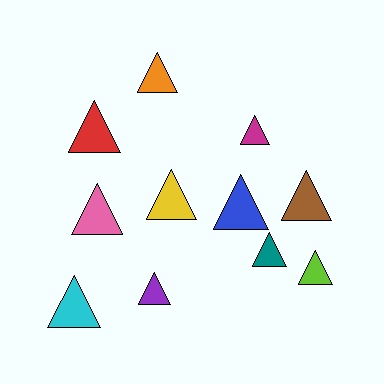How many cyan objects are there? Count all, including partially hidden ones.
There is 1 cyan object.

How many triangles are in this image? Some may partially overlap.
There are 11 triangles.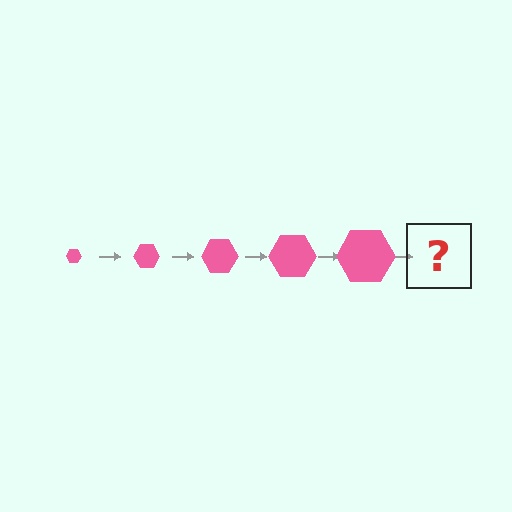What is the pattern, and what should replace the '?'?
The pattern is that the hexagon gets progressively larger each step. The '?' should be a pink hexagon, larger than the previous one.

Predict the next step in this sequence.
The next step is a pink hexagon, larger than the previous one.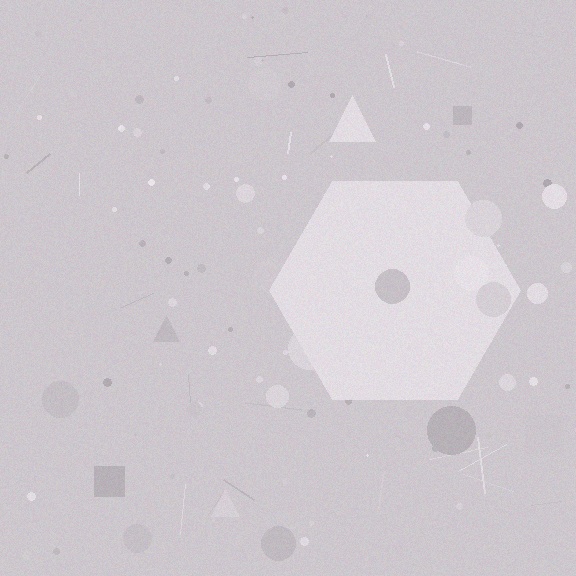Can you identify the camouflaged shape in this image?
The camouflaged shape is a hexagon.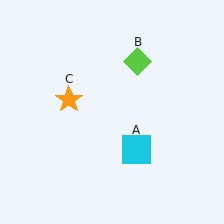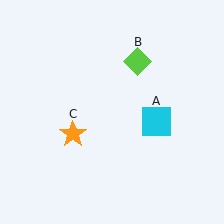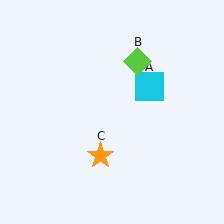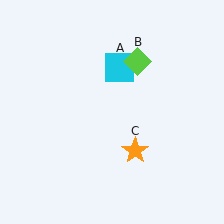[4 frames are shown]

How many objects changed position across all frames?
2 objects changed position: cyan square (object A), orange star (object C).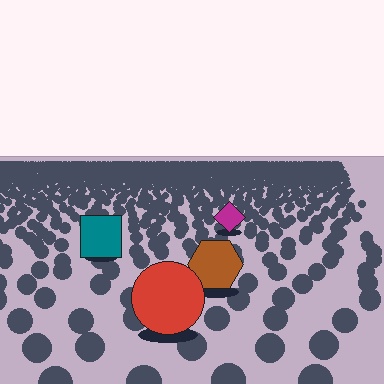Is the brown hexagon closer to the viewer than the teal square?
Yes. The brown hexagon is closer — you can tell from the texture gradient: the ground texture is coarser near it.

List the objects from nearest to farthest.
From nearest to farthest: the red circle, the brown hexagon, the teal square, the magenta diamond.